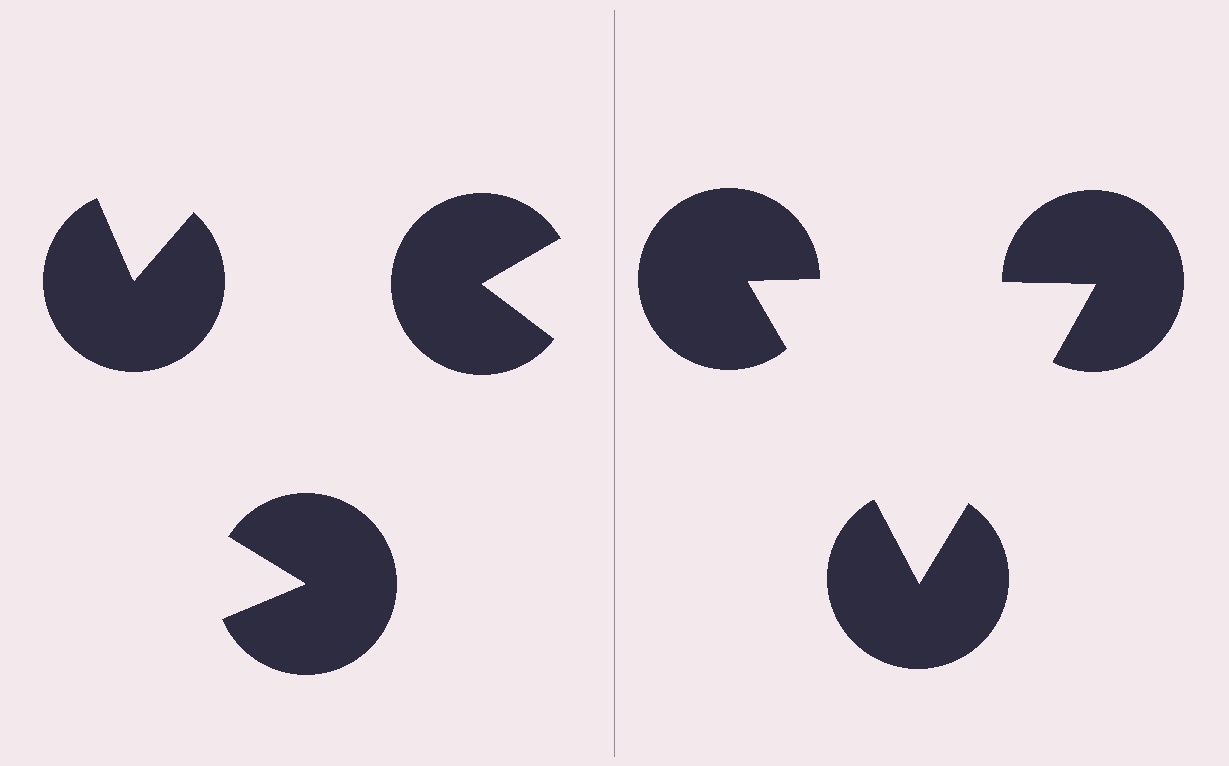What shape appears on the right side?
An illusory triangle.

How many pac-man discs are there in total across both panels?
6 — 3 on each side.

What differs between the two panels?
The pac-man discs are positioned identically on both sides; only the wedge orientations differ. On the right they align to a triangle; on the left they are misaligned.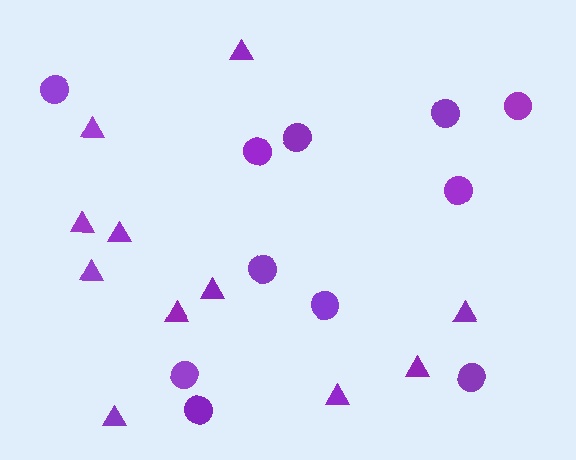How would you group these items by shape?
There are 2 groups: one group of triangles (11) and one group of circles (11).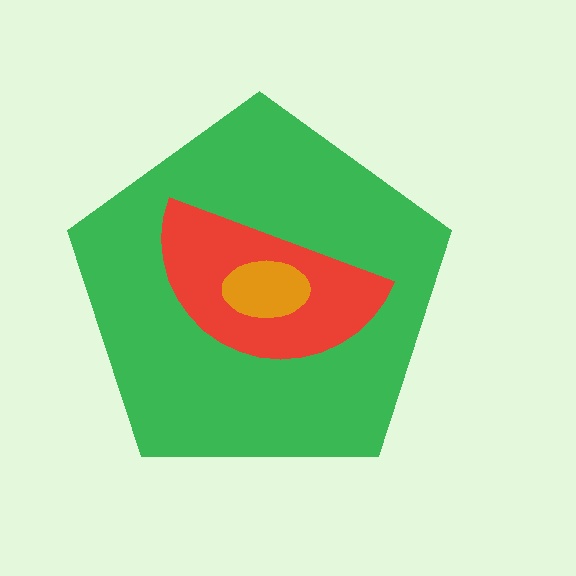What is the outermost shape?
The green pentagon.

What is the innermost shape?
The orange ellipse.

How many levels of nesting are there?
3.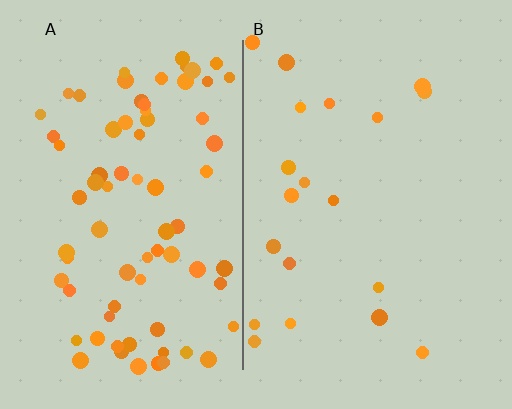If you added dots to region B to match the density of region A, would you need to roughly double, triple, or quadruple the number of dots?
Approximately quadruple.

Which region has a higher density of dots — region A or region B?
A (the left).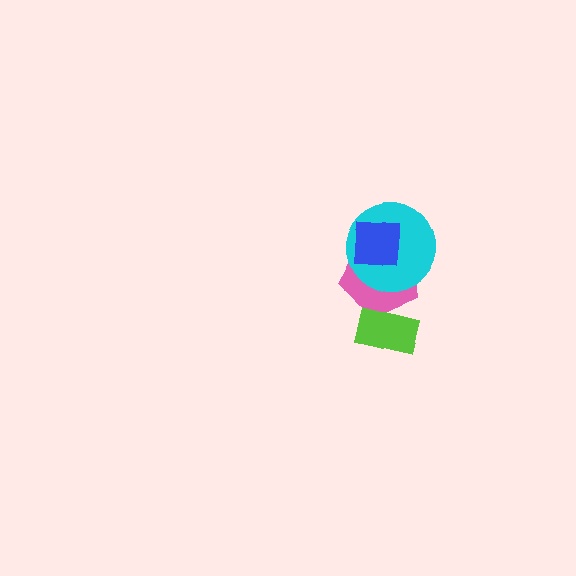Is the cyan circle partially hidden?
Yes, it is partially covered by another shape.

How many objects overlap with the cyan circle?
2 objects overlap with the cyan circle.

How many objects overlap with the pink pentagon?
3 objects overlap with the pink pentagon.